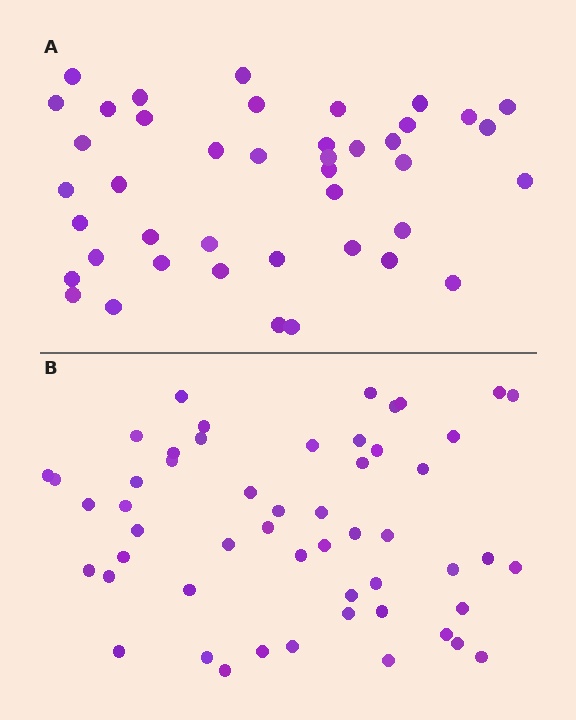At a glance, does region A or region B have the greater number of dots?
Region B (the bottom region) has more dots.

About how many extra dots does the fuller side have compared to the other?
Region B has roughly 12 or so more dots than region A.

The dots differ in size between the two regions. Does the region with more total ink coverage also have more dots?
No. Region A has more total ink coverage because its dots are larger, but region B actually contains more individual dots. Total area can be misleading — the number of items is what matters here.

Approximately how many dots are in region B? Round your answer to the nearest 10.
About 50 dots. (The exact count is 53, which rounds to 50.)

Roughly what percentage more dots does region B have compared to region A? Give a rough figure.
About 25% more.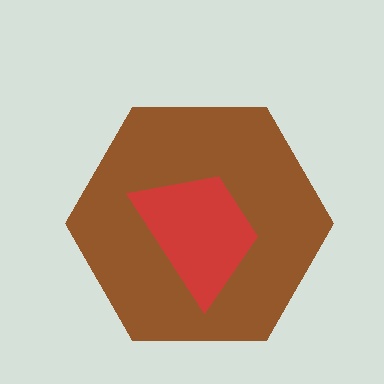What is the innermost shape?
The red trapezoid.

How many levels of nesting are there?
2.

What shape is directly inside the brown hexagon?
The red trapezoid.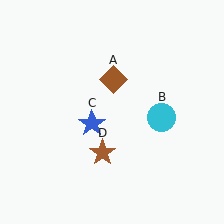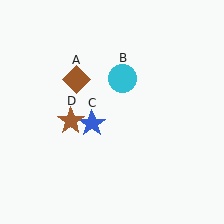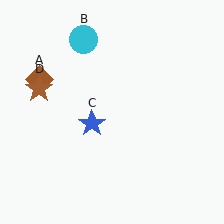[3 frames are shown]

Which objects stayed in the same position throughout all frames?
Blue star (object C) remained stationary.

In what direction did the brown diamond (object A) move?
The brown diamond (object A) moved left.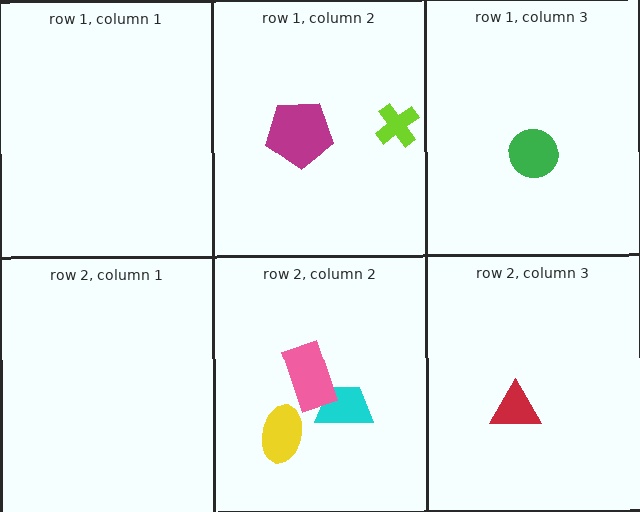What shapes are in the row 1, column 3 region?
The green circle.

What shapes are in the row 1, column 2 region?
The magenta pentagon, the lime cross.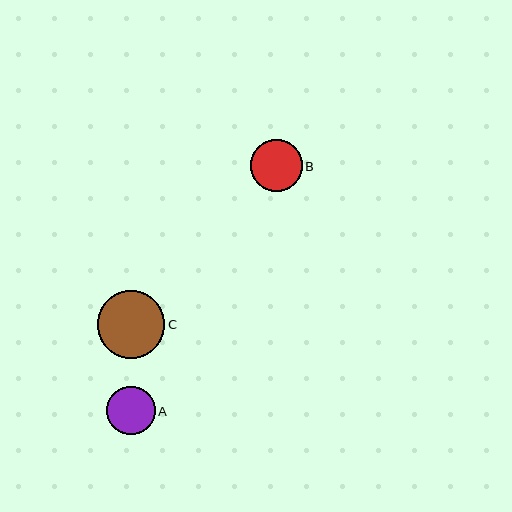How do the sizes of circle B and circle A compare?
Circle B and circle A are approximately the same size.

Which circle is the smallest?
Circle A is the smallest with a size of approximately 49 pixels.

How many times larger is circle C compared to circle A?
Circle C is approximately 1.4 times the size of circle A.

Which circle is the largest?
Circle C is the largest with a size of approximately 68 pixels.